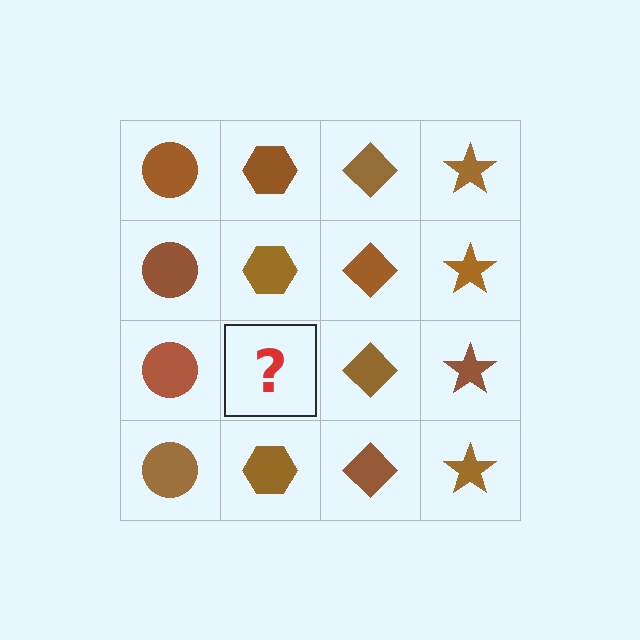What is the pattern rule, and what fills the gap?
The rule is that each column has a consistent shape. The gap should be filled with a brown hexagon.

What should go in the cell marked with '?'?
The missing cell should contain a brown hexagon.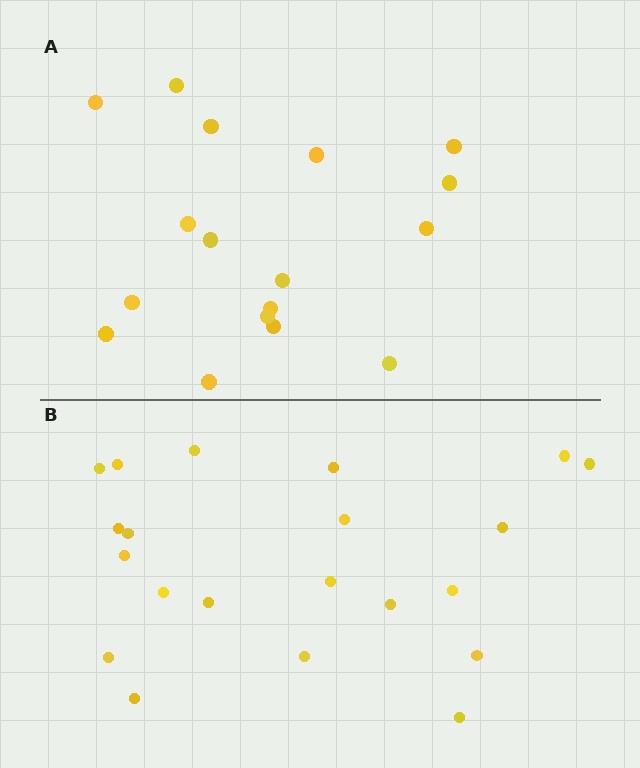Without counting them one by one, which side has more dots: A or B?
Region B (the bottom region) has more dots.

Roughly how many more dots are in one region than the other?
Region B has about 4 more dots than region A.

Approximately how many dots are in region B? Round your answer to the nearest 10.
About 20 dots. (The exact count is 21, which rounds to 20.)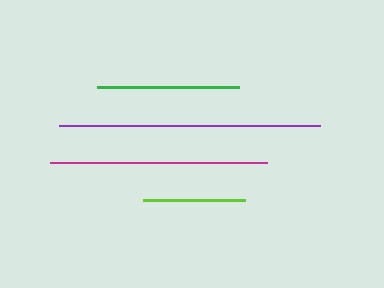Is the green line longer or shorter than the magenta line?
The magenta line is longer than the green line.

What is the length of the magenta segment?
The magenta segment is approximately 217 pixels long.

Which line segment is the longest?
The purple line is the longest at approximately 261 pixels.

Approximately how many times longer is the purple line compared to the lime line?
The purple line is approximately 2.6 times the length of the lime line.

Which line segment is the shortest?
The lime line is the shortest at approximately 102 pixels.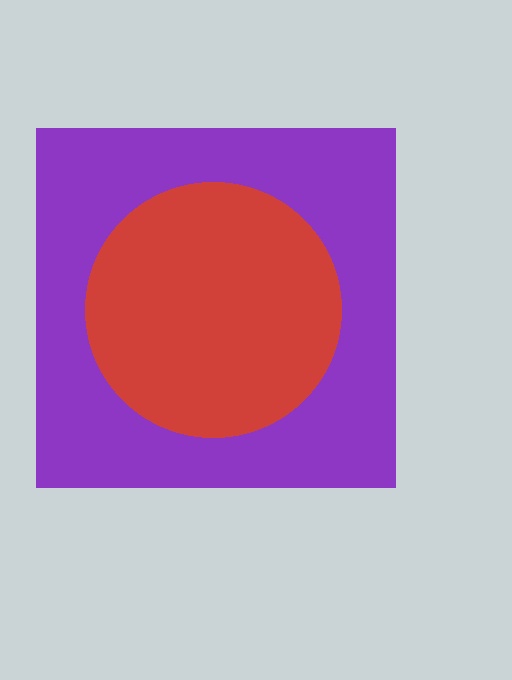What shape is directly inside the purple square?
The red circle.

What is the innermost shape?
The red circle.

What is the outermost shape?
The purple square.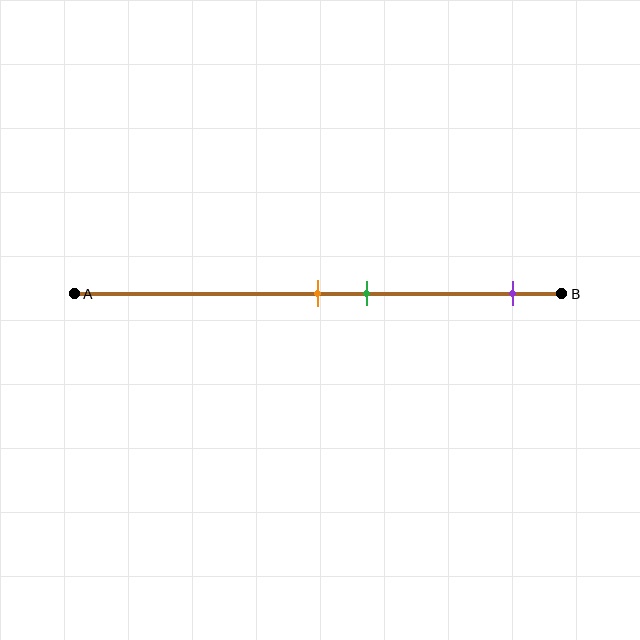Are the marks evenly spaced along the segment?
No, the marks are not evenly spaced.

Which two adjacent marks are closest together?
The orange and green marks are the closest adjacent pair.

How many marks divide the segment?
There are 3 marks dividing the segment.